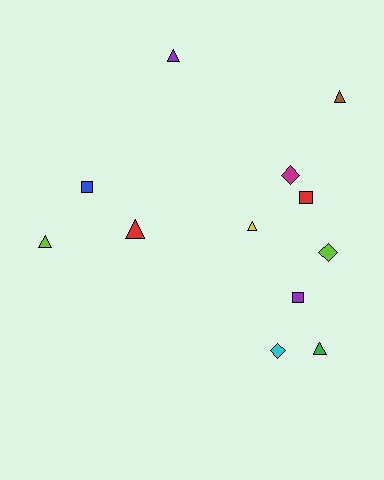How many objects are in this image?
There are 12 objects.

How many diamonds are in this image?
There are 3 diamonds.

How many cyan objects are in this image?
There is 1 cyan object.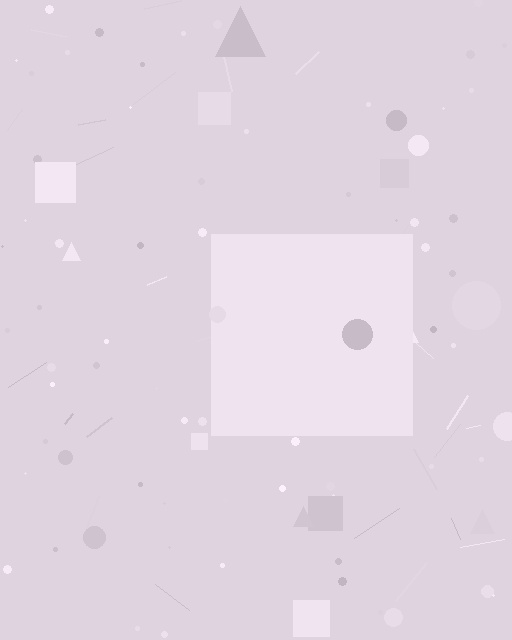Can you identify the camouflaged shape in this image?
The camouflaged shape is a square.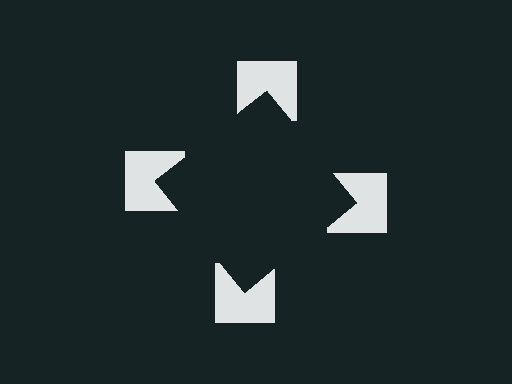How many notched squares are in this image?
There are 4 — one at each vertex of the illusory square.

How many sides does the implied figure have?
4 sides.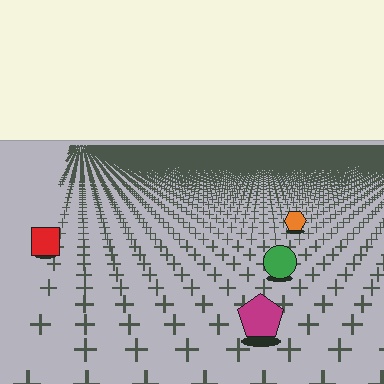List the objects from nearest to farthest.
From nearest to farthest: the magenta pentagon, the green circle, the red square, the orange hexagon.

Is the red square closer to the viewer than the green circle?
No. The green circle is closer — you can tell from the texture gradient: the ground texture is coarser near it.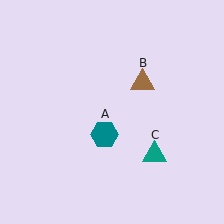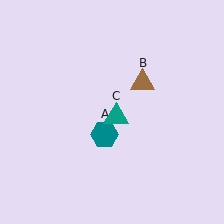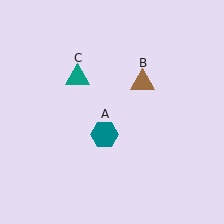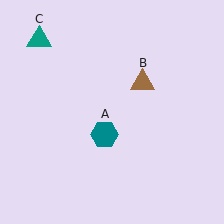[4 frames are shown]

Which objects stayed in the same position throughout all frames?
Teal hexagon (object A) and brown triangle (object B) remained stationary.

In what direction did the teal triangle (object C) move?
The teal triangle (object C) moved up and to the left.